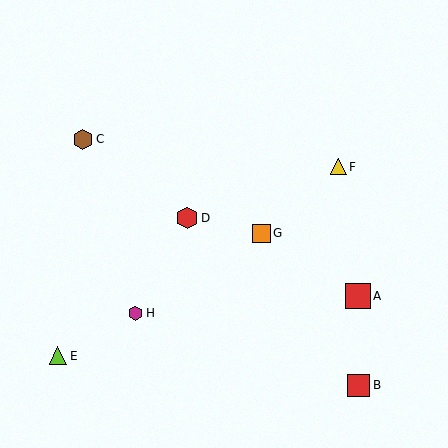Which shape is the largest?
The red square (labeled A) is the largest.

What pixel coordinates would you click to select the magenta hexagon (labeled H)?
Click at (135, 313) to select the magenta hexagon H.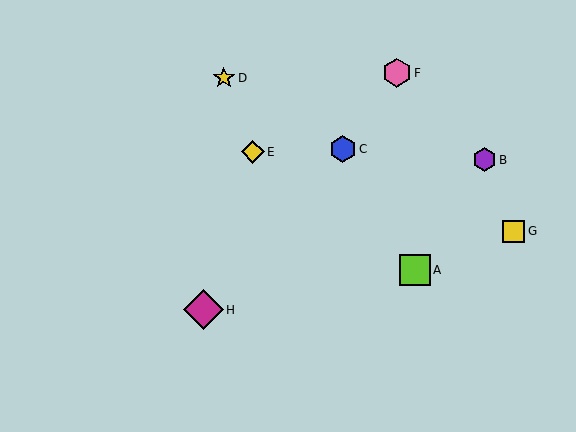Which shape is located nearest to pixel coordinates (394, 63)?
The pink hexagon (labeled F) at (397, 73) is nearest to that location.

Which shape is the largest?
The magenta diamond (labeled H) is the largest.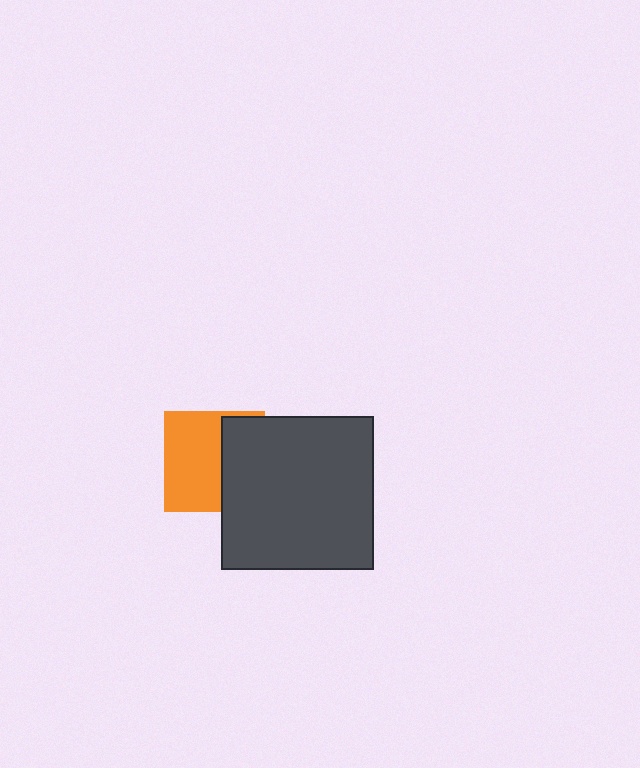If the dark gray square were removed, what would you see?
You would see the complete orange square.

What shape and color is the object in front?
The object in front is a dark gray square.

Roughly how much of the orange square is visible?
About half of it is visible (roughly 59%).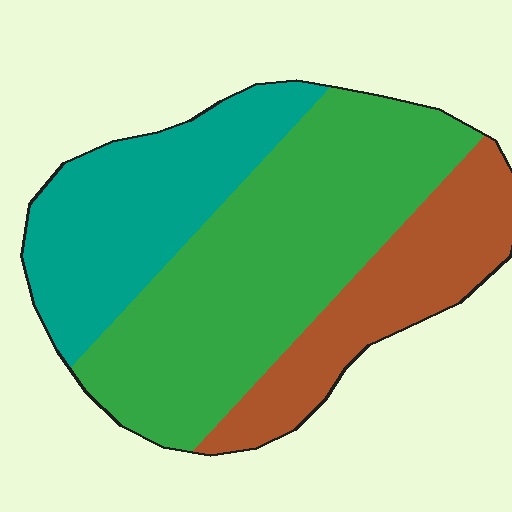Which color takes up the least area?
Brown, at roughly 25%.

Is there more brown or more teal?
Teal.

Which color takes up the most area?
Green, at roughly 50%.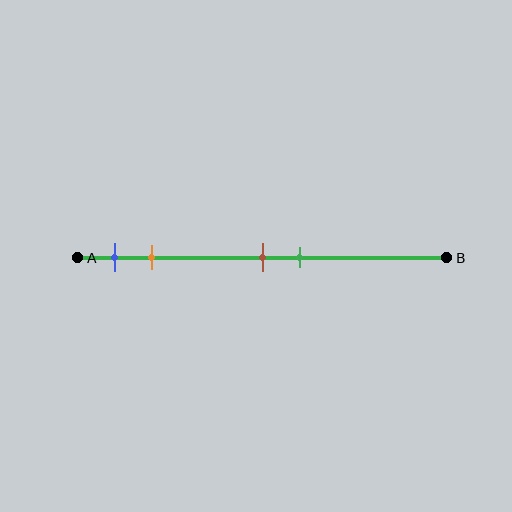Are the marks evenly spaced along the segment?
No, the marks are not evenly spaced.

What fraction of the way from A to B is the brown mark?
The brown mark is approximately 50% (0.5) of the way from A to B.